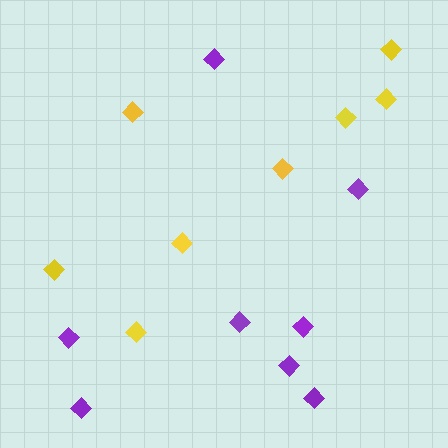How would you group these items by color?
There are 2 groups: one group of purple diamonds (8) and one group of yellow diamonds (8).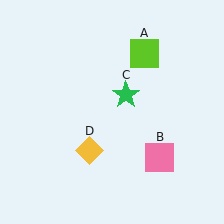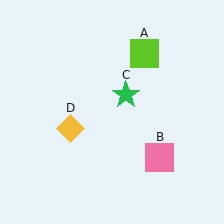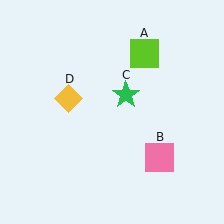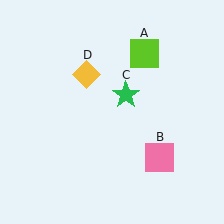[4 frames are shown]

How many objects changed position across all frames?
1 object changed position: yellow diamond (object D).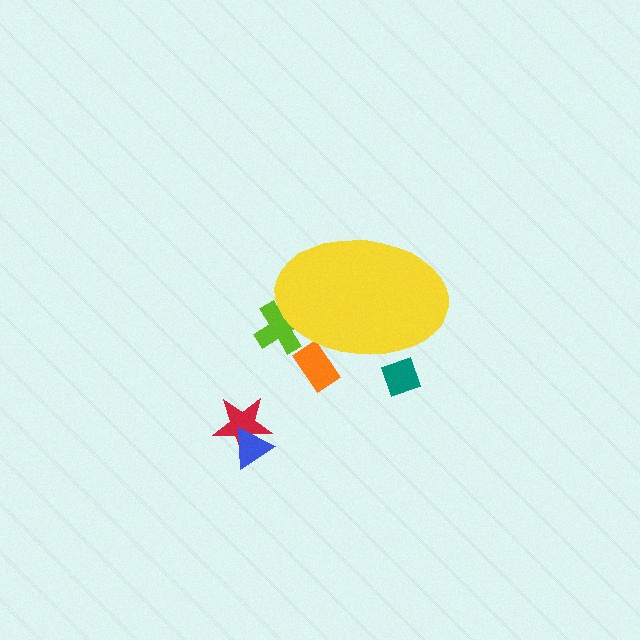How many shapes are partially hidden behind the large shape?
3 shapes are partially hidden.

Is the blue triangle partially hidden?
No, the blue triangle is fully visible.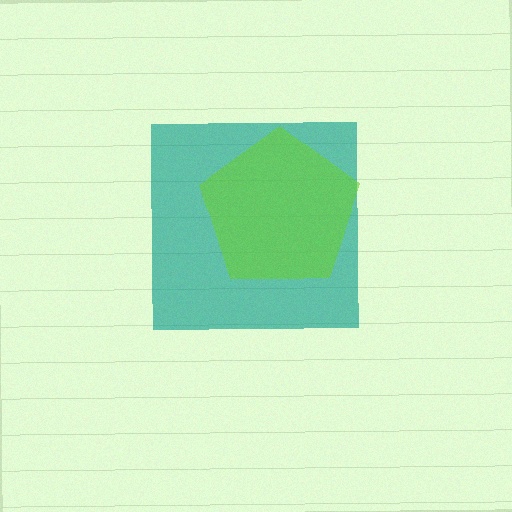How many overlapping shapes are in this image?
There are 2 overlapping shapes in the image.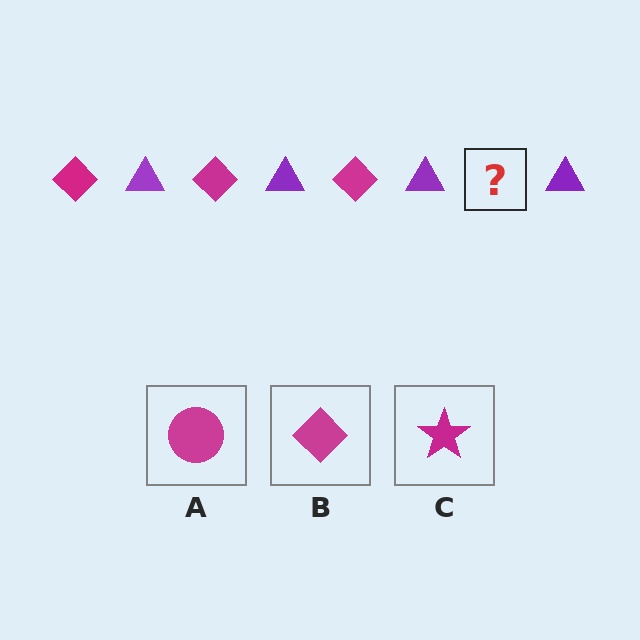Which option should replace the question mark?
Option B.